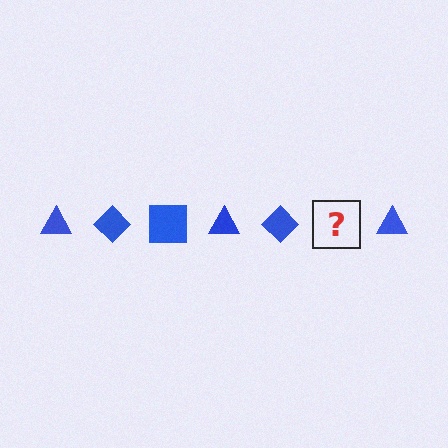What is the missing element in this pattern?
The missing element is a blue square.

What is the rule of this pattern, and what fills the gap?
The rule is that the pattern cycles through triangle, diamond, square shapes in blue. The gap should be filled with a blue square.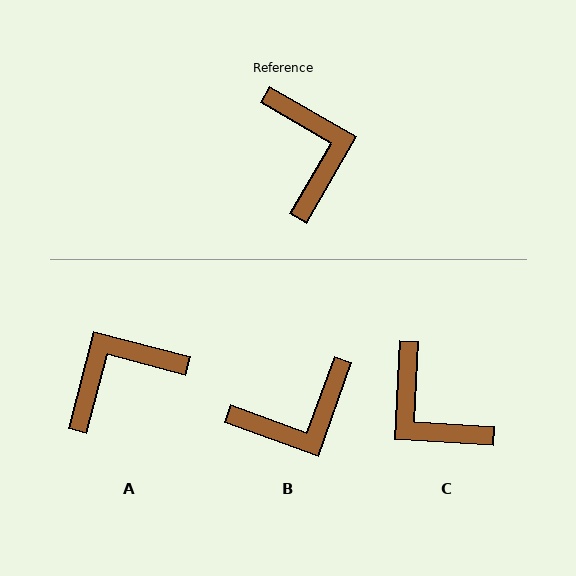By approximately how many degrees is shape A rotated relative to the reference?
Approximately 106 degrees counter-clockwise.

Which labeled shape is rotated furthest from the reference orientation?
C, about 153 degrees away.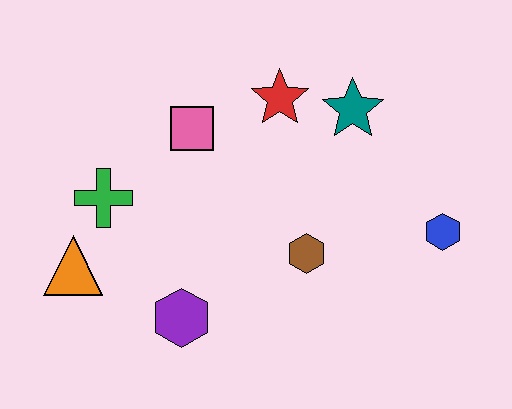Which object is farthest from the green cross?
The blue hexagon is farthest from the green cross.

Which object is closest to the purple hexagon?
The orange triangle is closest to the purple hexagon.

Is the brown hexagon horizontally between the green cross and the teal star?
Yes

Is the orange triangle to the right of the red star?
No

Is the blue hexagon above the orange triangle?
Yes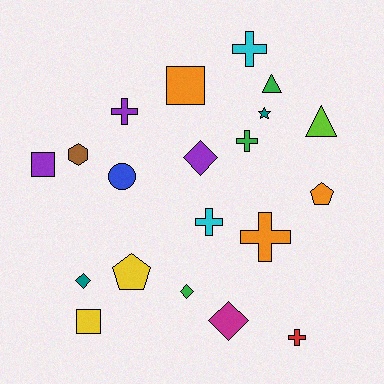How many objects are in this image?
There are 20 objects.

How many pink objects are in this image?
There are no pink objects.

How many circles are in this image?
There is 1 circle.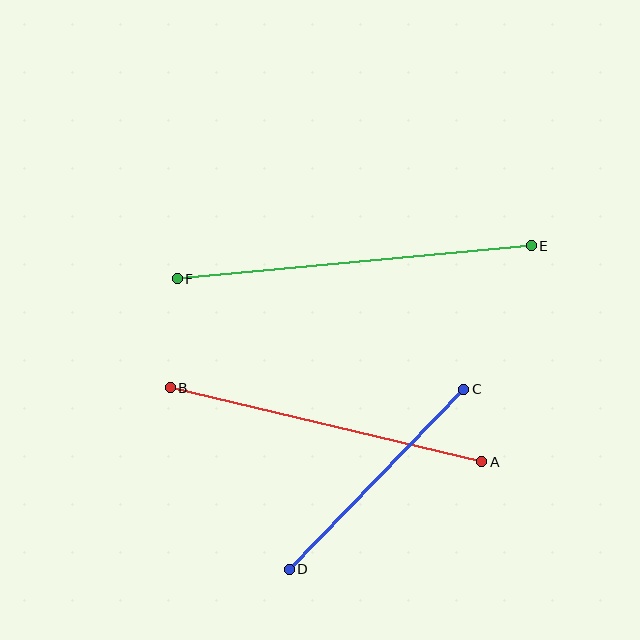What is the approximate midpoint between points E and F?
The midpoint is at approximately (354, 262) pixels.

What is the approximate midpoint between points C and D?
The midpoint is at approximately (376, 479) pixels.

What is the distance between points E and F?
The distance is approximately 356 pixels.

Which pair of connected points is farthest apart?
Points E and F are farthest apart.